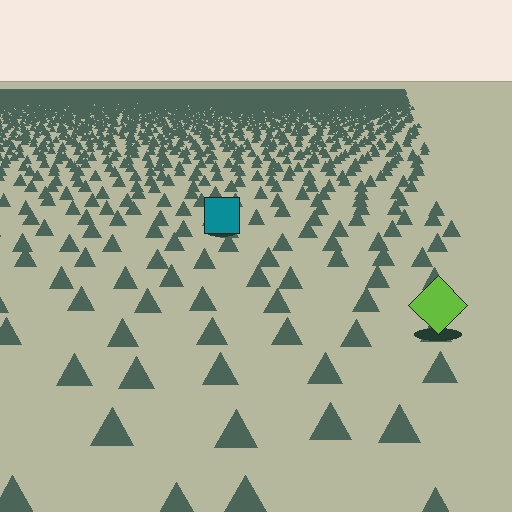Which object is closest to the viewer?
The lime diamond is closest. The texture marks near it are larger and more spread out.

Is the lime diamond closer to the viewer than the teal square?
Yes. The lime diamond is closer — you can tell from the texture gradient: the ground texture is coarser near it.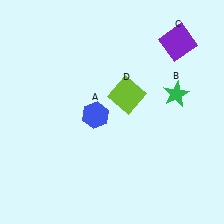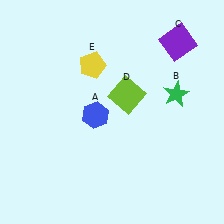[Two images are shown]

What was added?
A yellow pentagon (E) was added in Image 2.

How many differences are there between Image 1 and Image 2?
There is 1 difference between the two images.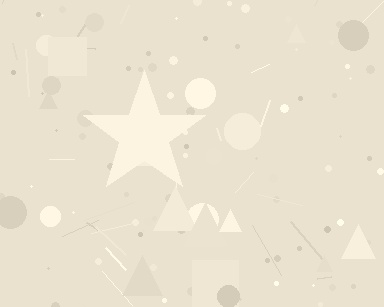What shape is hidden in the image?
A star is hidden in the image.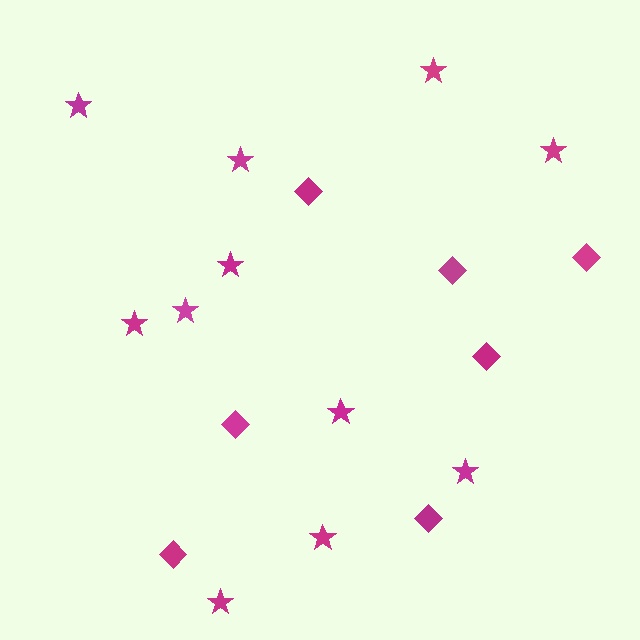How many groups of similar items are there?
There are 2 groups: one group of diamonds (7) and one group of stars (11).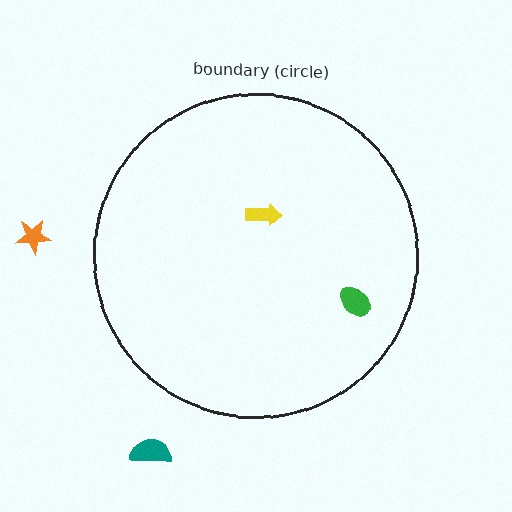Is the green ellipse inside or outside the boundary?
Inside.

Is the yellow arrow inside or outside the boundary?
Inside.